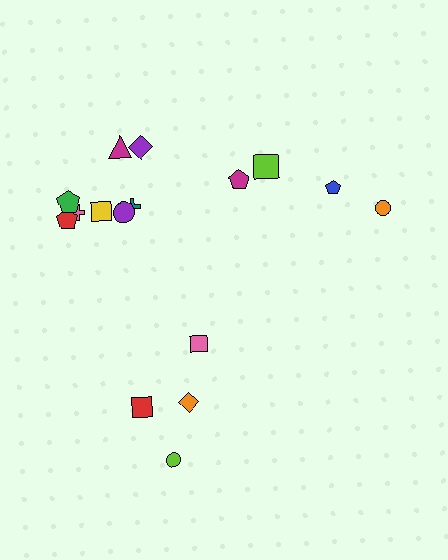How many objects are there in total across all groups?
There are 16 objects.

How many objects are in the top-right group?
There are 4 objects.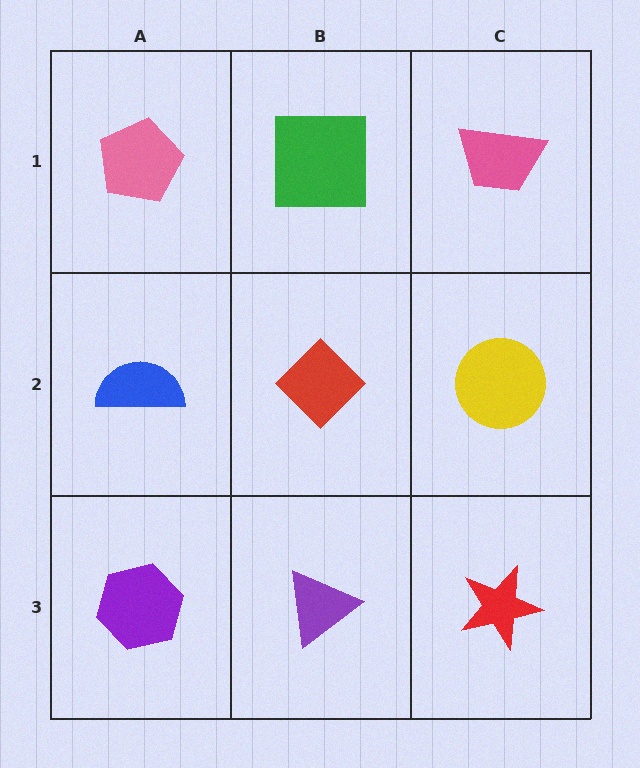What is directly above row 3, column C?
A yellow circle.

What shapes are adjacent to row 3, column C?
A yellow circle (row 2, column C), a purple triangle (row 3, column B).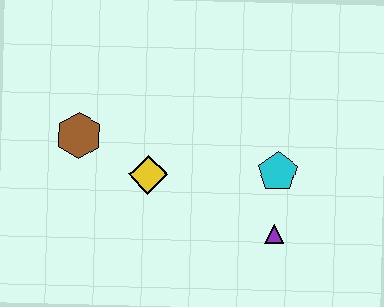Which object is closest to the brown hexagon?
The yellow diamond is closest to the brown hexagon.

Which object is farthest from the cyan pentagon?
The brown hexagon is farthest from the cyan pentagon.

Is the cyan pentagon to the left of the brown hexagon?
No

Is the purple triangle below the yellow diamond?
Yes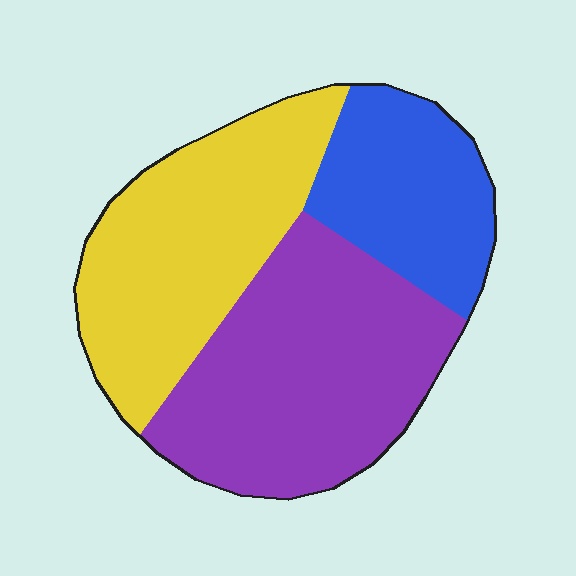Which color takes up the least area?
Blue, at roughly 20%.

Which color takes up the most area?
Purple, at roughly 40%.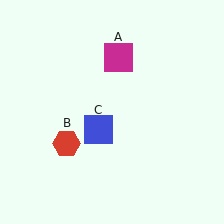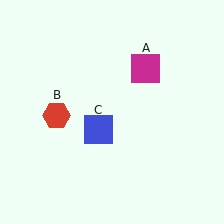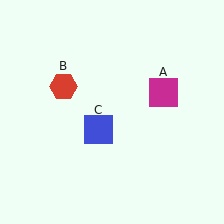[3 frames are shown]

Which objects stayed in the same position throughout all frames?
Blue square (object C) remained stationary.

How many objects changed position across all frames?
2 objects changed position: magenta square (object A), red hexagon (object B).